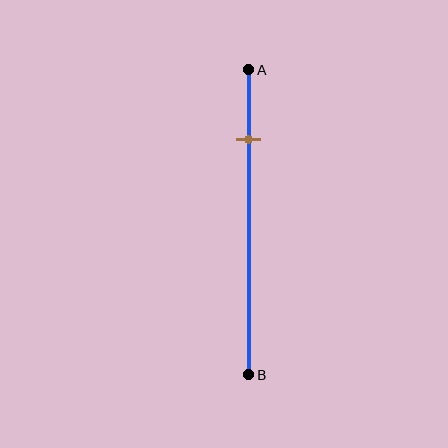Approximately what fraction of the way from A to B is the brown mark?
The brown mark is approximately 25% of the way from A to B.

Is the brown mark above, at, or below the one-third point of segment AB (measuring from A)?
The brown mark is above the one-third point of segment AB.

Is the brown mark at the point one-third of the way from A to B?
No, the mark is at about 25% from A, not at the 33% one-third point.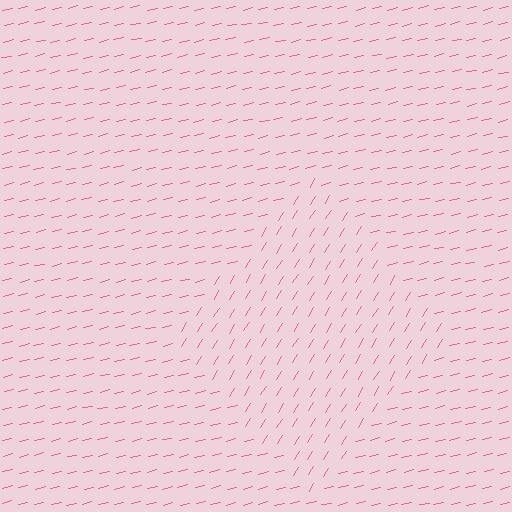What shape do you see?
I see a diamond.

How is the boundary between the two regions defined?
The boundary is defined purely by a change in line orientation (approximately 45 degrees difference). All lines are the same color and thickness.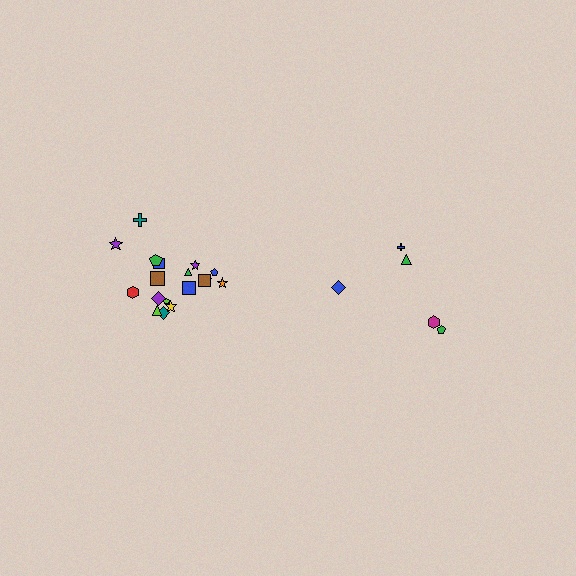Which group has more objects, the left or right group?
The left group.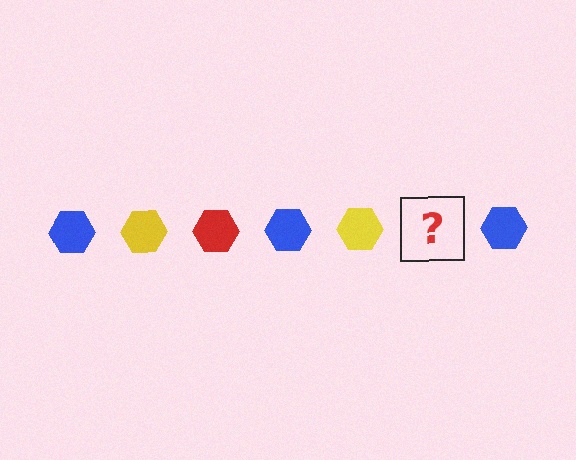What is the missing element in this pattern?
The missing element is a red hexagon.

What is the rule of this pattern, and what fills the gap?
The rule is that the pattern cycles through blue, yellow, red hexagons. The gap should be filled with a red hexagon.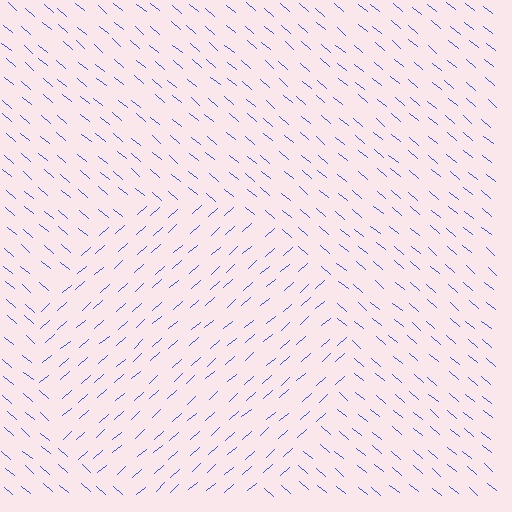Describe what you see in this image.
The image is filled with small blue line segments. A circle region in the image has lines oriented differently from the surrounding lines, creating a visible texture boundary.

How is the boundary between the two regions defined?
The boundary is defined purely by a change in line orientation (approximately 81 degrees difference). All lines are the same color and thickness.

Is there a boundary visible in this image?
Yes, there is a texture boundary formed by a change in line orientation.